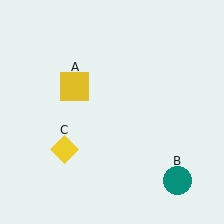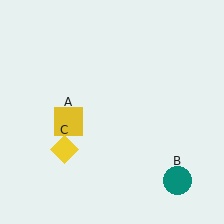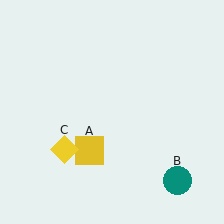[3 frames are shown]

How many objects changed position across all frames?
1 object changed position: yellow square (object A).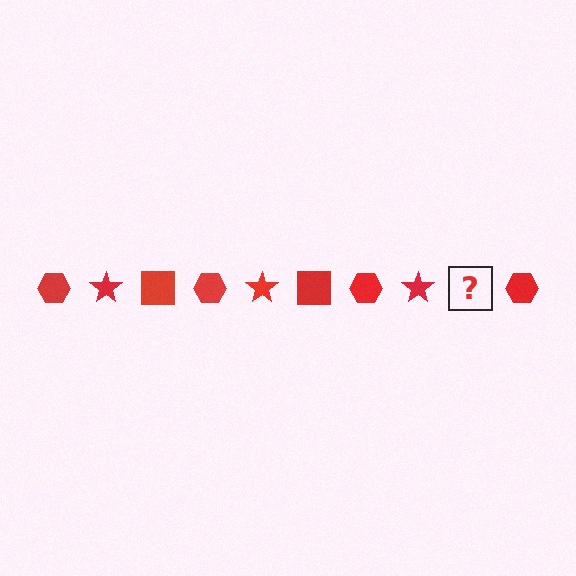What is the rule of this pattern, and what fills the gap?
The rule is that the pattern cycles through hexagon, star, square shapes in red. The gap should be filled with a red square.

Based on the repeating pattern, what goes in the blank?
The blank should be a red square.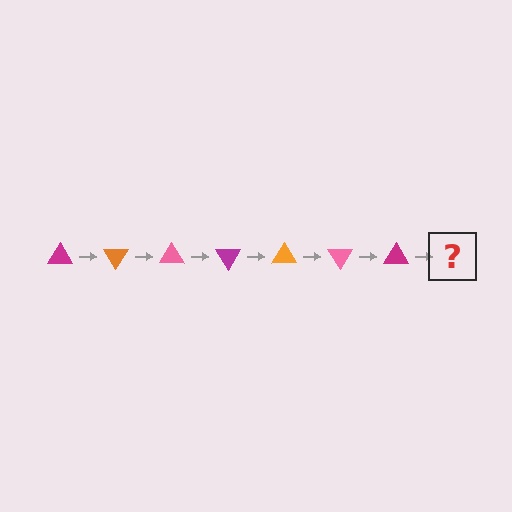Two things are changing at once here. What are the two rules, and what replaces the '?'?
The two rules are that it rotates 60 degrees each step and the color cycles through magenta, orange, and pink. The '?' should be an orange triangle, rotated 420 degrees from the start.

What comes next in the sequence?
The next element should be an orange triangle, rotated 420 degrees from the start.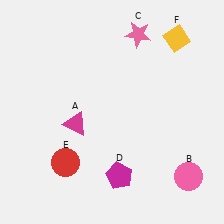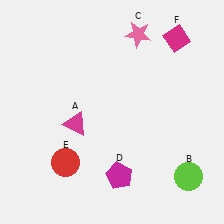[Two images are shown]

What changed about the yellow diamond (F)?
In Image 1, F is yellow. In Image 2, it changed to magenta.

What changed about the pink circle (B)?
In Image 1, B is pink. In Image 2, it changed to lime.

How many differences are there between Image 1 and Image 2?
There are 2 differences between the two images.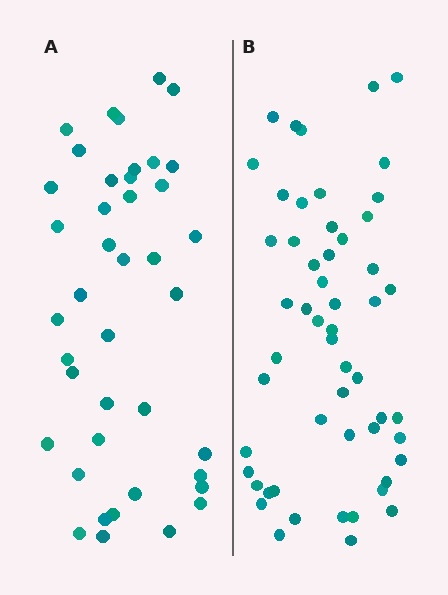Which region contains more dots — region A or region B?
Region B (the right region) has more dots.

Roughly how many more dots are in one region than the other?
Region B has approximately 15 more dots than region A.